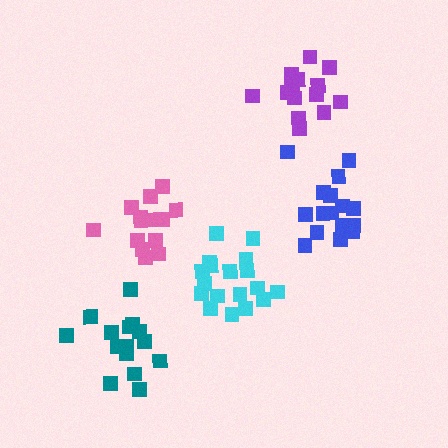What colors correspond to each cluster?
The clusters are colored: teal, pink, purple, blue, cyan.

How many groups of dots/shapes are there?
There are 5 groups.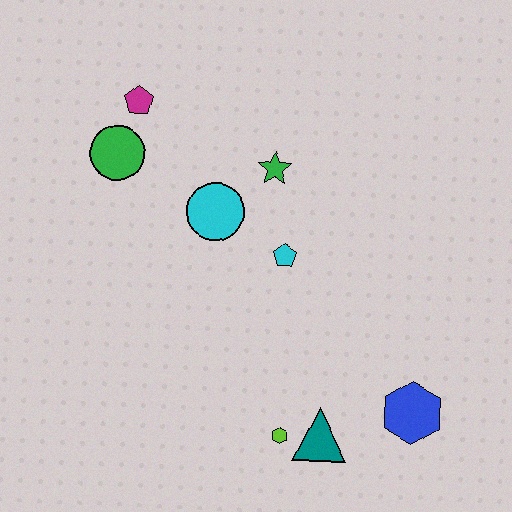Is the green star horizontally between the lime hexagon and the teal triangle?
No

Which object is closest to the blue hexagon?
The teal triangle is closest to the blue hexagon.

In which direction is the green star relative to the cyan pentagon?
The green star is above the cyan pentagon.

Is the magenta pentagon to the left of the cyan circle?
Yes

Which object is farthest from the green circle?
The blue hexagon is farthest from the green circle.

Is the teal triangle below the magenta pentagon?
Yes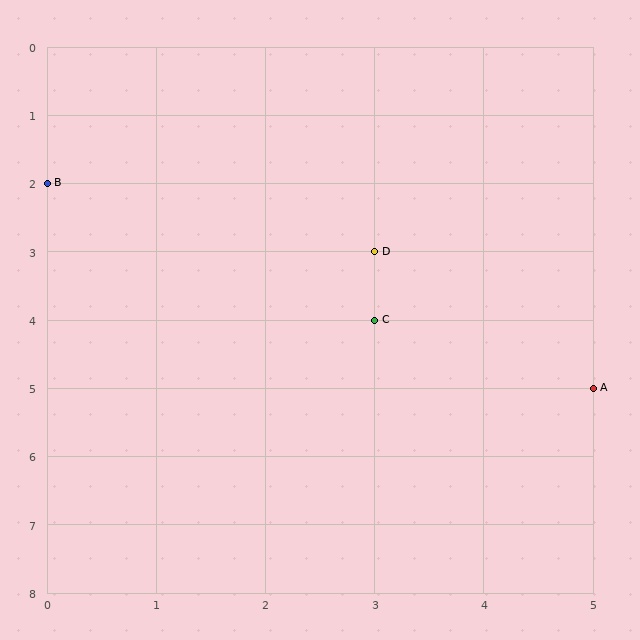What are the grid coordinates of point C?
Point C is at grid coordinates (3, 4).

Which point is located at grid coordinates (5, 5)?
Point A is at (5, 5).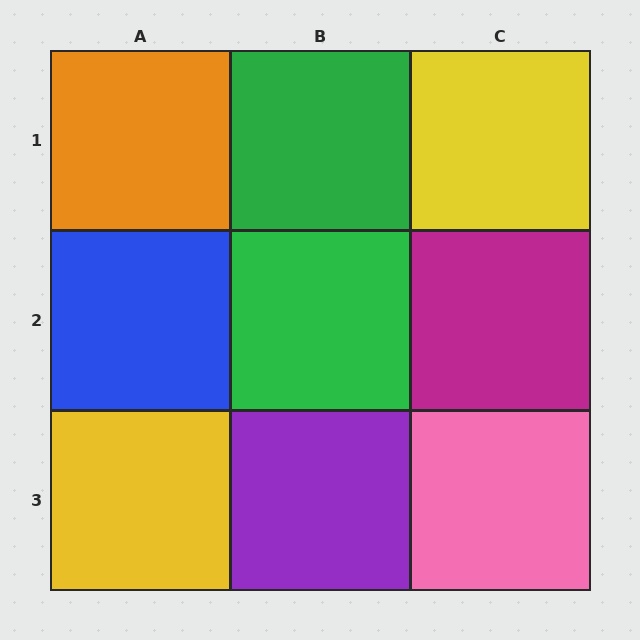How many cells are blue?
1 cell is blue.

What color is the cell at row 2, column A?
Blue.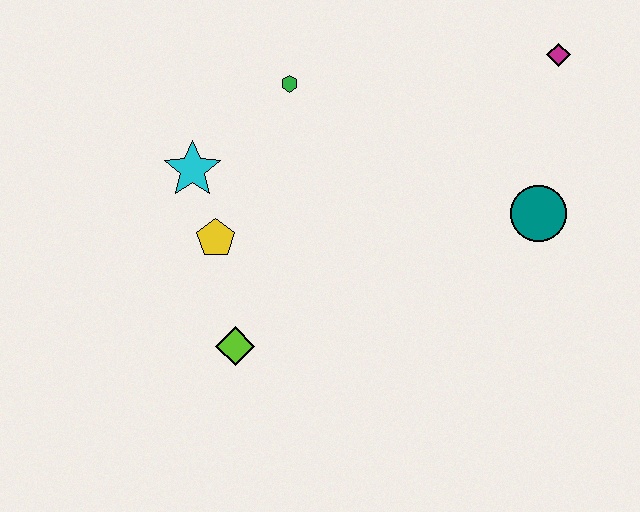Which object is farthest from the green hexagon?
The teal circle is farthest from the green hexagon.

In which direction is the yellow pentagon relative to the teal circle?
The yellow pentagon is to the left of the teal circle.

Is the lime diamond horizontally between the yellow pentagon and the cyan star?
No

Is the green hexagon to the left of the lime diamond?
No